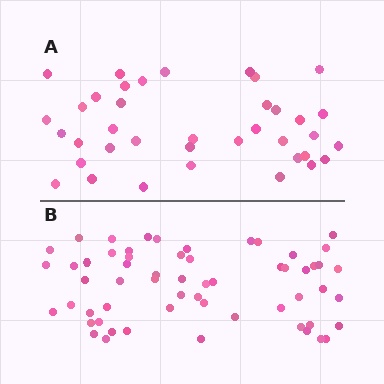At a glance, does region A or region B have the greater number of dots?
Region B (the bottom region) has more dots.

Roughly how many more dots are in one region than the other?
Region B has approximately 20 more dots than region A.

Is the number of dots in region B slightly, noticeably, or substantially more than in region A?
Region B has substantially more. The ratio is roughly 1.6 to 1.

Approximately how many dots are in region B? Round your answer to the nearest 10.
About 60 dots. (The exact count is 59, which rounds to 60.)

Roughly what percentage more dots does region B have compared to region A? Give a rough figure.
About 55% more.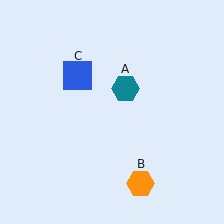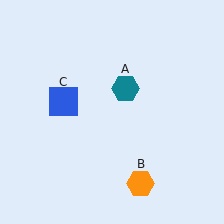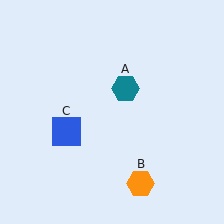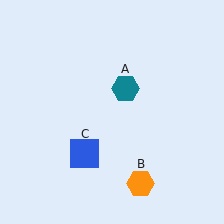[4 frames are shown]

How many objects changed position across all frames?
1 object changed position: blue square (object C).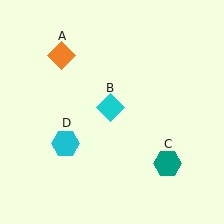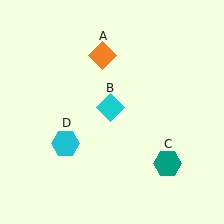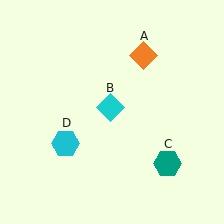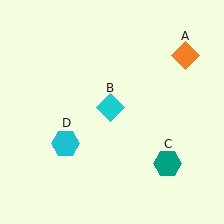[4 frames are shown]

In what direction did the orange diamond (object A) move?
The orange diamond (object A) moved right.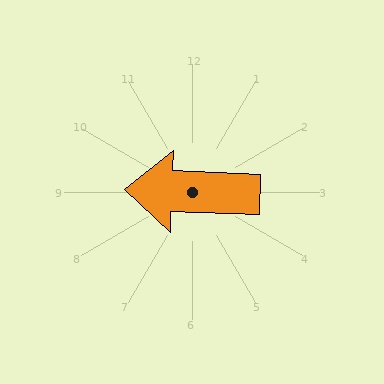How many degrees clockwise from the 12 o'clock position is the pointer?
Approximately 272 degrees.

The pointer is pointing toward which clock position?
Roughly 9 o'clock.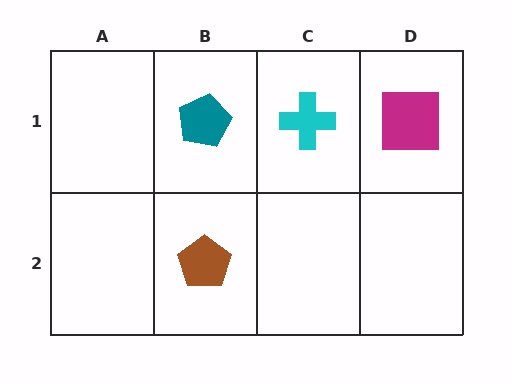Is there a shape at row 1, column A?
No, that cell is empty.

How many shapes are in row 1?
3 shapes.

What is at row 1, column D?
A magenta square.